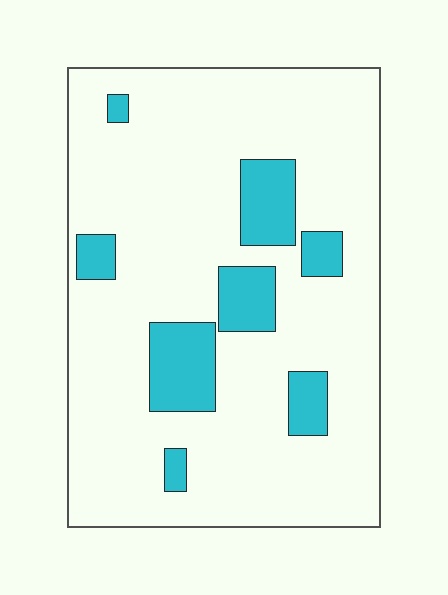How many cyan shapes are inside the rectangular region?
8.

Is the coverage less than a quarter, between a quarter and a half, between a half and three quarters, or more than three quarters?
Less than a quarter.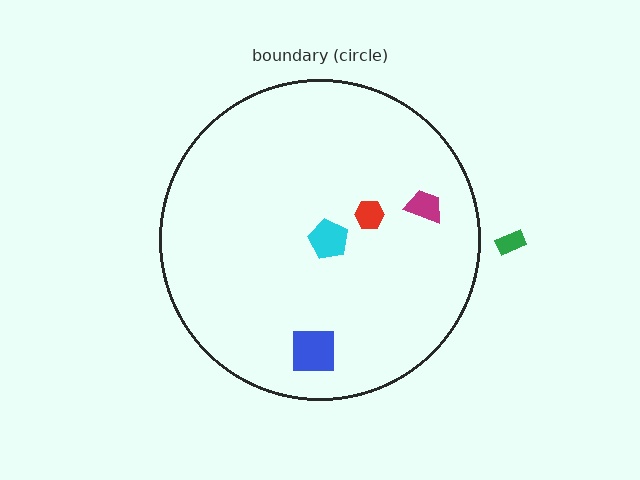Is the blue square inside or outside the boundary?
Inside.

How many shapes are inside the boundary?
4 inside, 1 outside.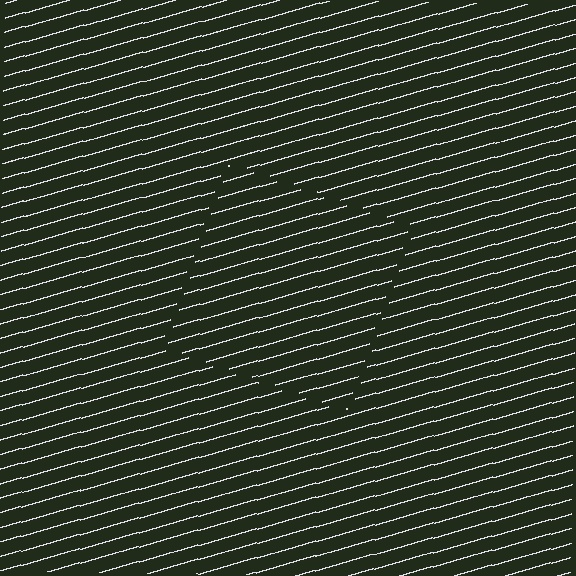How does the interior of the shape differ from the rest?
The interior of the shape contains the same grating, shifted by half a period — the contour is defined by the phase discontinuity where line-ends from the inner and outer gratings abut.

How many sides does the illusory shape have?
4 sides — the line-ends trace a square.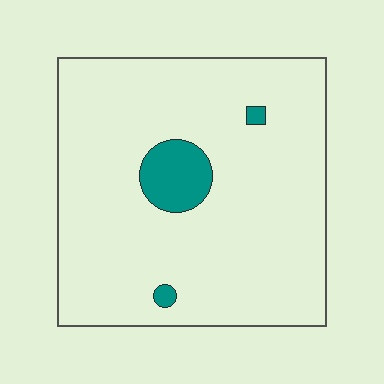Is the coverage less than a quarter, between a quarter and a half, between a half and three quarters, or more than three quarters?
Less than a quarter.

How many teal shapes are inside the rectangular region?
3.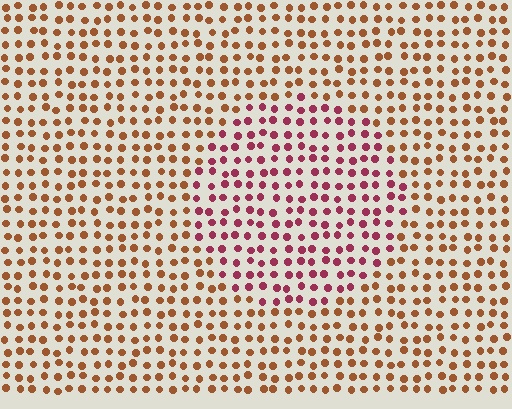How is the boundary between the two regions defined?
The boundary is defined purely by a slight shift in hue (about 43 degrees). Spacing, size, and orientation are identical on both sides.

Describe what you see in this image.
The image is filled with small brown elements in a uniform arrangement. A circle-shaped region is visible where the elements are tinted to a slightly different hue, forming a subtle color boundary.